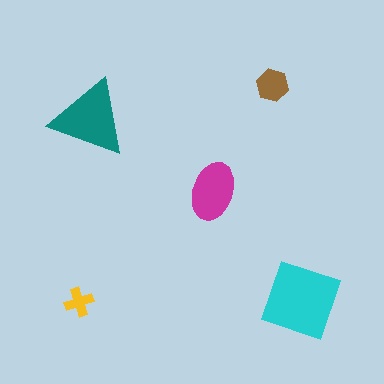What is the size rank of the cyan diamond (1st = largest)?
1st.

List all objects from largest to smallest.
The cyan diamond, the teal triangle, the magenta ellipse, the brown hexagon, the yellow cross.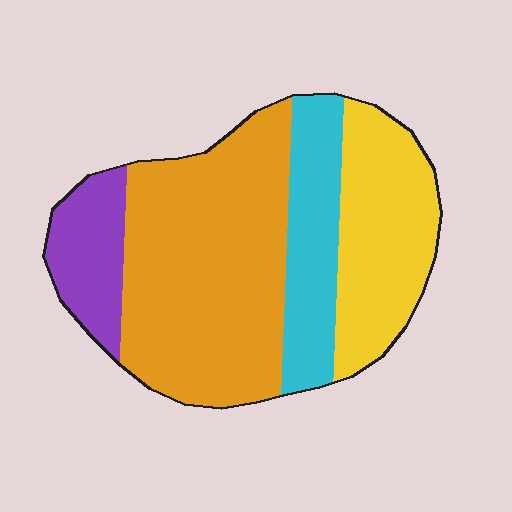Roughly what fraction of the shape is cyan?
Cyan covers about 15% of the shape.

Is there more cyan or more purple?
Cyan.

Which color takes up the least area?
Purple, at roughly 10%.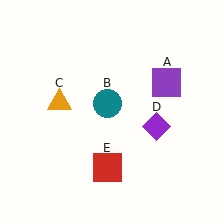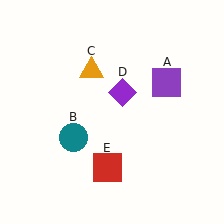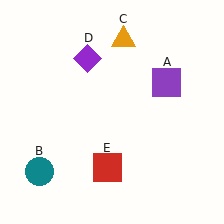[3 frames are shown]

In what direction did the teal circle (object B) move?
The teal circle (object B) moved down and to the left.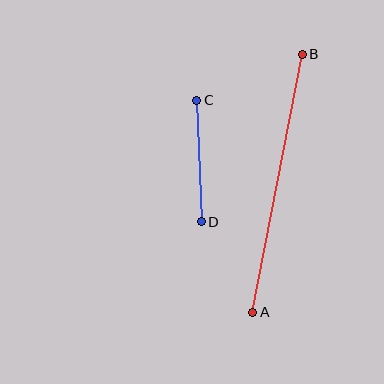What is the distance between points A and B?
The distance is approximately 263 pixels.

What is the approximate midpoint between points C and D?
The midpoint is at approximately (199, 161) pixels.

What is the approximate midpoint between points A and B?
The midpoint is at approximately (278, 183) pixels.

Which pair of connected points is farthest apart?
Points A and B are farthest apart.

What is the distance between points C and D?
The distance is approximately 122 pixels.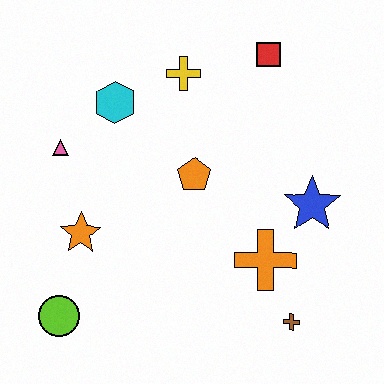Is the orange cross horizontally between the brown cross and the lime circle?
Yes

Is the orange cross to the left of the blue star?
Yes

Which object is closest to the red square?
The yellow cross is closest to the red square.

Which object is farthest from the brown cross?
The pink triangle is farthest from the brown cross.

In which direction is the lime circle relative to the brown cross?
The lime circle is to the left of the brown cross.